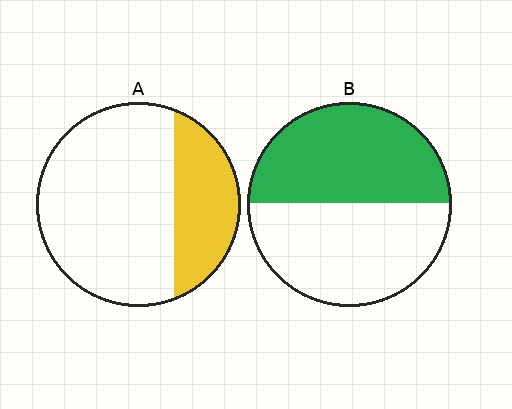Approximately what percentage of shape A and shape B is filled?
A is approximately 30% and B is approximately 50%.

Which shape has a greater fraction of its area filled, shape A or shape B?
Shape B.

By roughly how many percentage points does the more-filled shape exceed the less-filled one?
By roughly 20 percentage points (B over A).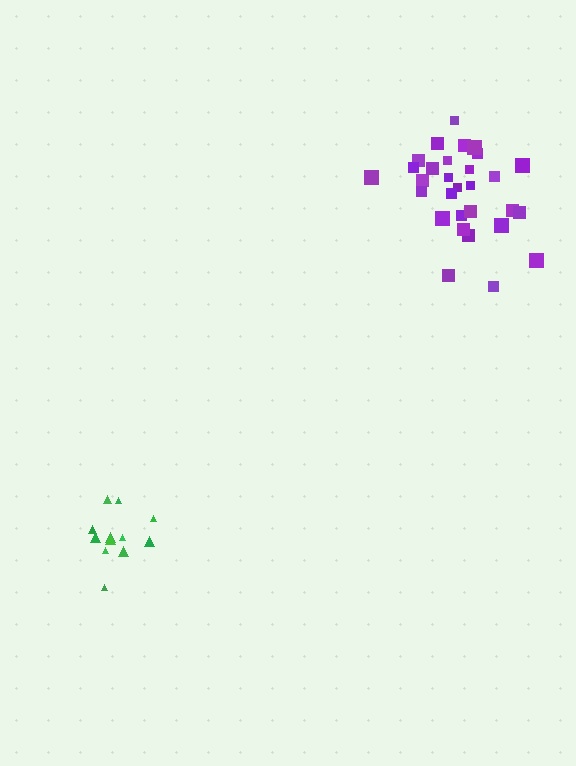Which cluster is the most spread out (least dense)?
Purple.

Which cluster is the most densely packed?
Green.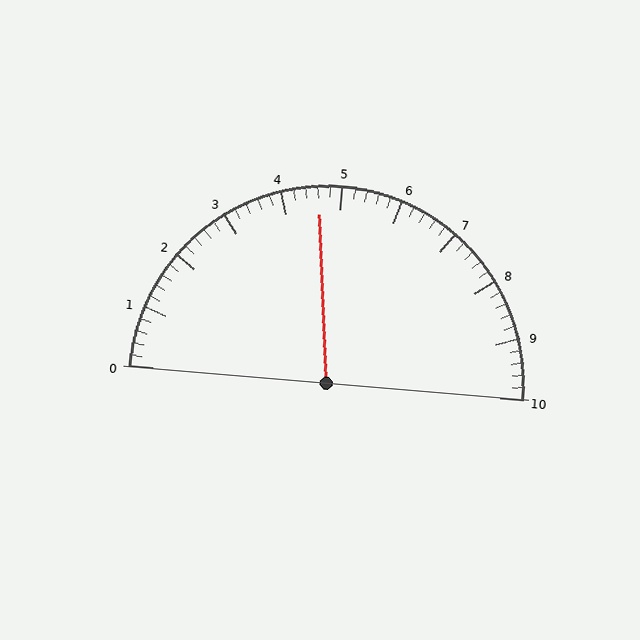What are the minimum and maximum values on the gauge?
The gauge ranges from 0 to 10.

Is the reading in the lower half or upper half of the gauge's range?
The reading is in the lower half of the range (0 to 10).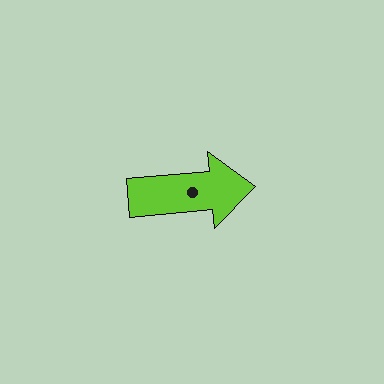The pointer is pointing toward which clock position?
Roughly 3 o'clock.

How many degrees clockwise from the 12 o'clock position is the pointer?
Approximately 85 degrees.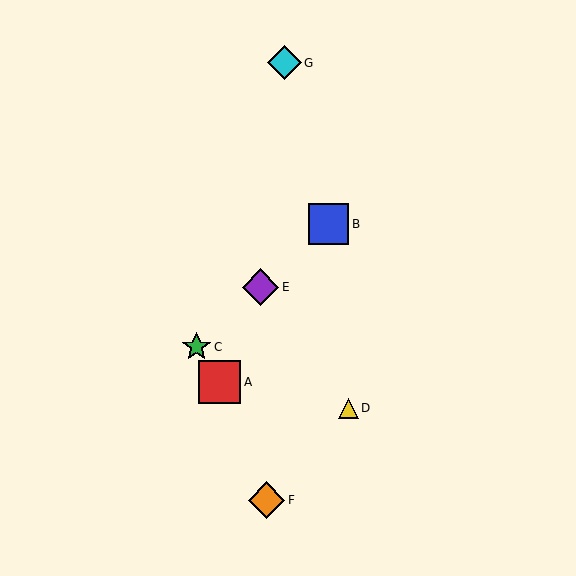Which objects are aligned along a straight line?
Objects B, C, E are aligned along a straight line.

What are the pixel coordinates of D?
Object D is at (348, 408).